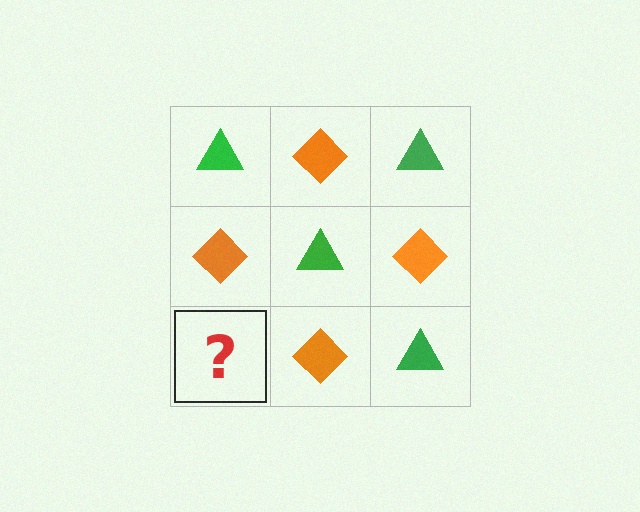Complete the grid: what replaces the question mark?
The question mark should be replaced with a green triangle.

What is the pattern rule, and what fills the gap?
The rule is that it alternates green triangle and orange diamond in a checkerboard pattern. The gap should be filled with a green triangle.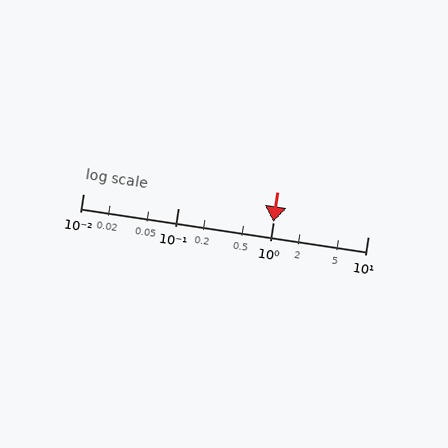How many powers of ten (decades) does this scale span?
The scale spans 3 decades, from 0.01 to 10.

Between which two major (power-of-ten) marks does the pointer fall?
The pointer is between 1 and 10.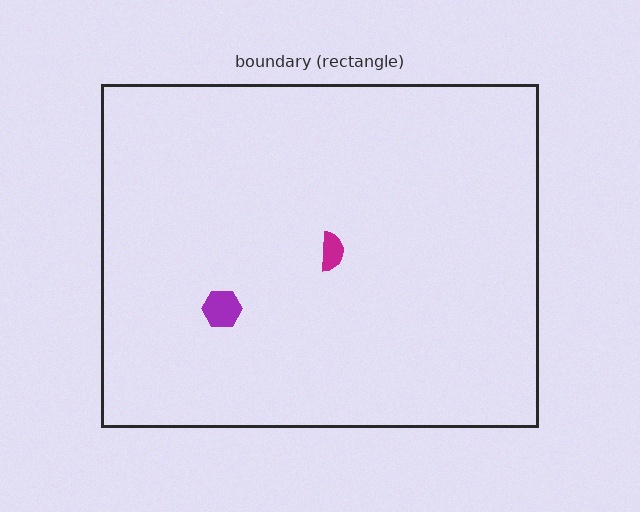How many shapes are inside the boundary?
2 inside, 0 outside.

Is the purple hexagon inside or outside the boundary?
Inside.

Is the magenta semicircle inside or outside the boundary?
Inside.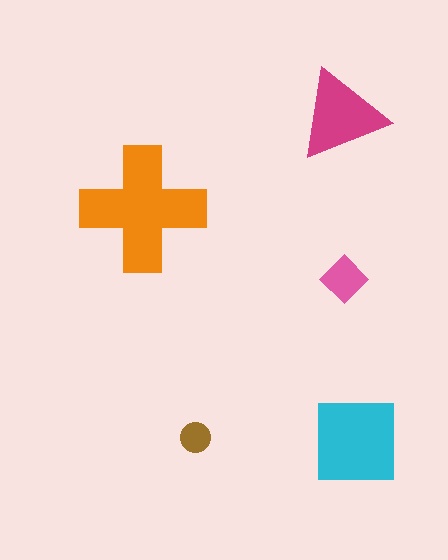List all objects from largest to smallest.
The orange cross, the cyan square, the magenta triangle, the pink diamond, the brown circle.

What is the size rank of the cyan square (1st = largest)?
2nd.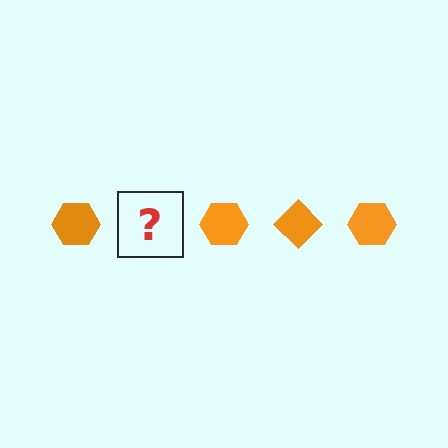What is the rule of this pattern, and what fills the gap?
The rule is that the pattern cycles through hexagon, diamond shapes in orange. The gap should be filled with an orange diamond.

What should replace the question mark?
The question mark should be replaced with an orange diamond.